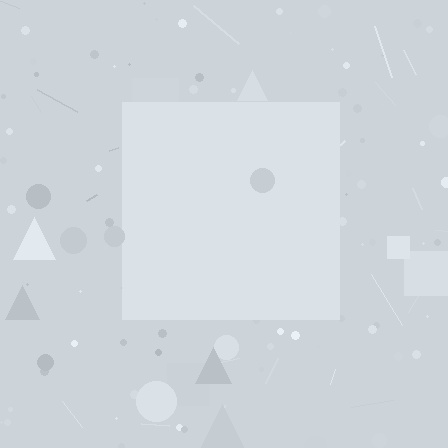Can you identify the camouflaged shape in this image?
The camouflaged shape is a square.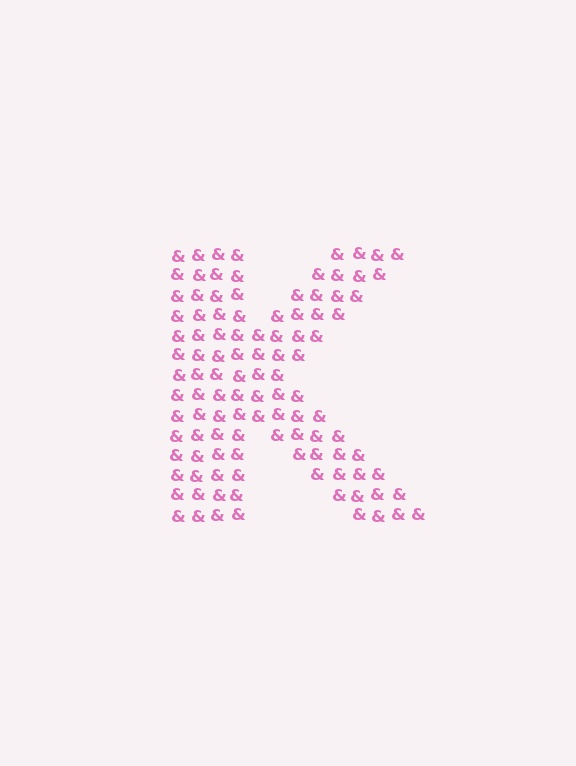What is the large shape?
The large shape is the letter K.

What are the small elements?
The small elements are ampersands.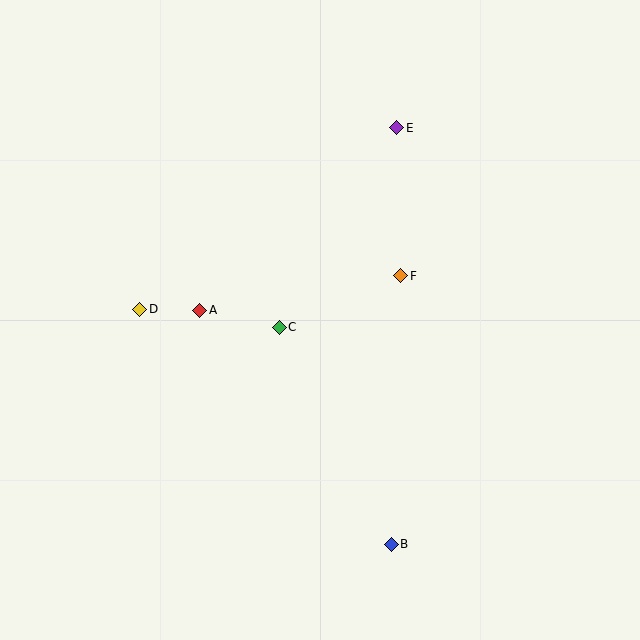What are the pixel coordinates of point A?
Point A is at (200, 310).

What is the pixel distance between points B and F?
The distance between B and F is 269 pixels.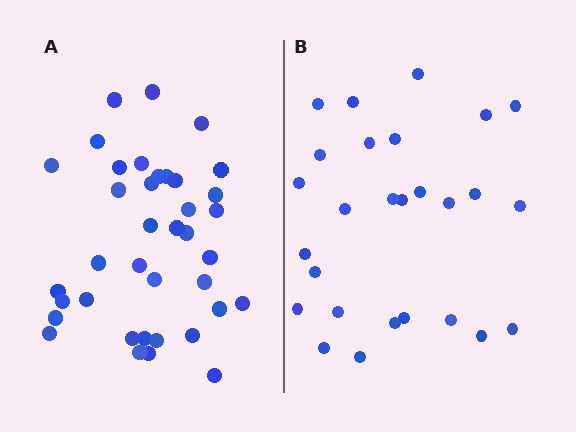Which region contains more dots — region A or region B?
Region A (the left region) has more dots.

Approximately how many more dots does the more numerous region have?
Region A has roughly 12 or so more dots than region B.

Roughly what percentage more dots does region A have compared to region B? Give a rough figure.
About 40% more.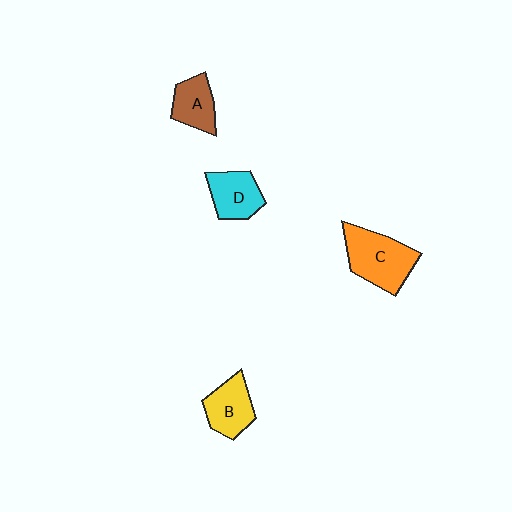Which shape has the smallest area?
Shape A (brown).